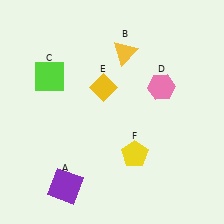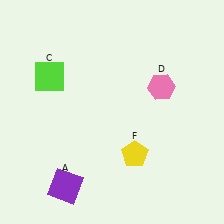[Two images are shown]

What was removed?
The yellow diamond (E), the yellow triangle (B) were removed in Image 2.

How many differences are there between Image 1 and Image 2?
There are 2 differences between the two images.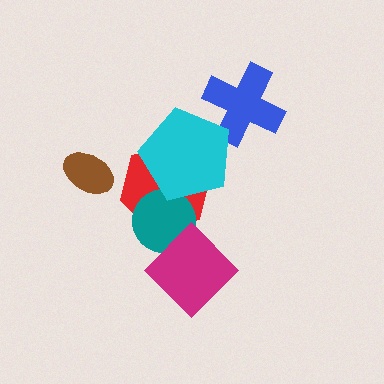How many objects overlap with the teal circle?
3 objects overlap with the teal circle.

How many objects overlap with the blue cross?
1 object overlaps with the blue cross.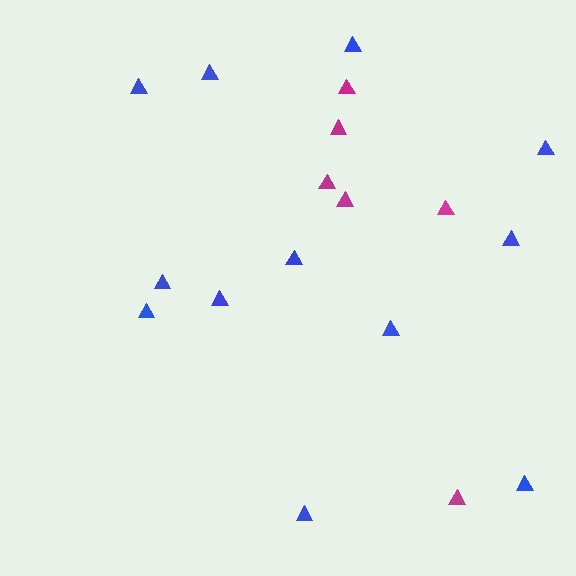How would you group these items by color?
There are 2 groups: one group of blue triangles (12) and one group of magenta triangles (6).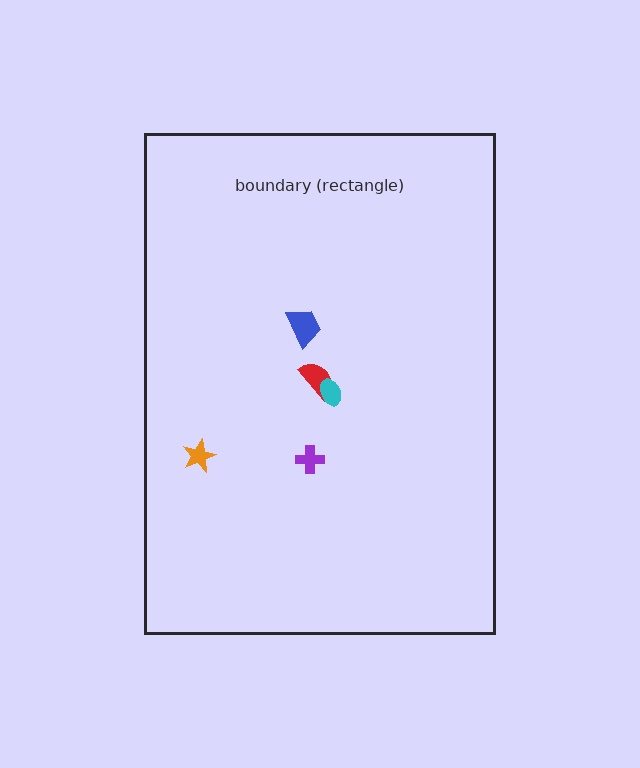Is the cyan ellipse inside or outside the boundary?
Inside.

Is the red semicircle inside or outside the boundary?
Inside.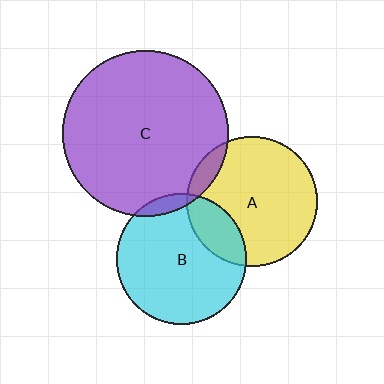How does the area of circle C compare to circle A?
Approximately 1.6 times.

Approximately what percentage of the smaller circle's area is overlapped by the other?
Approximately 5%.